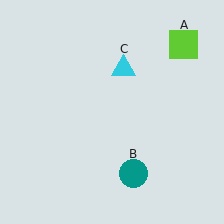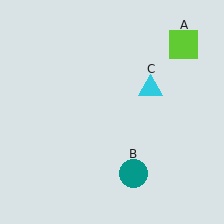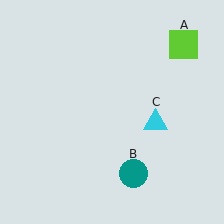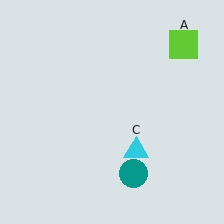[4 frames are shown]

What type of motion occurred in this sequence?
The cyan triangle (object C) rotated clockwise around the center of the scene.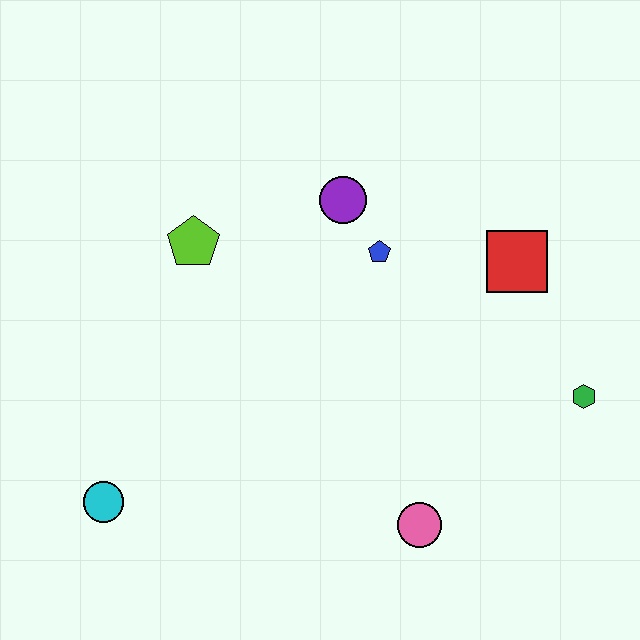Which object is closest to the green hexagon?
The red square is closest to the green hexagon.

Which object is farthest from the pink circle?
The lime pentagon is farthest from the pink circle.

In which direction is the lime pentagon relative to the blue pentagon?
The lime pentagon is to the left of the blue pentagon.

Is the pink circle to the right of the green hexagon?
No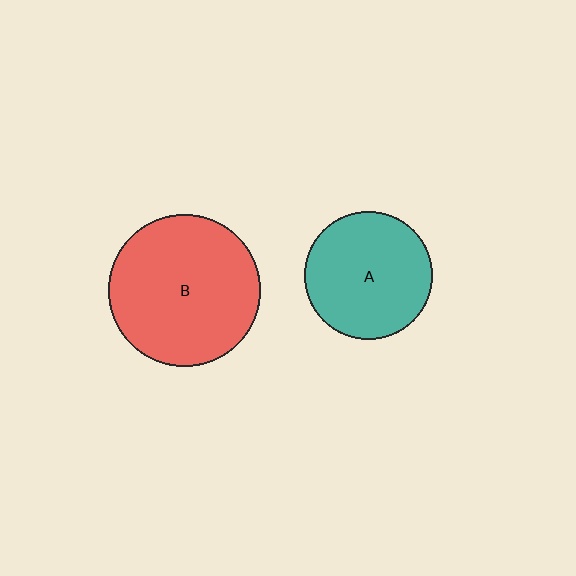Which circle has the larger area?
Circle B (red).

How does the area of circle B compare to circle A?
Approximately 1.4 times.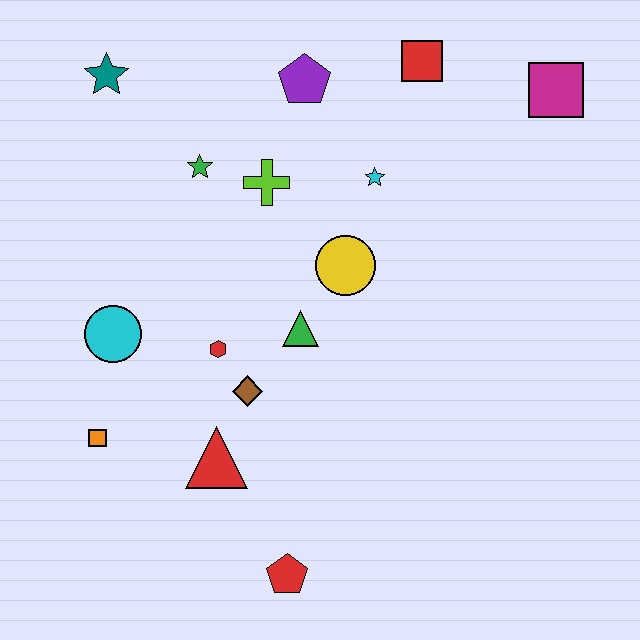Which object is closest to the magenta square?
The red square is closest to the magenta square.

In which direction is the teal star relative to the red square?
The teal star is to the left of the red square.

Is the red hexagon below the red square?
Yes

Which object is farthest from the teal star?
The red pentagon is farthest from the teal star.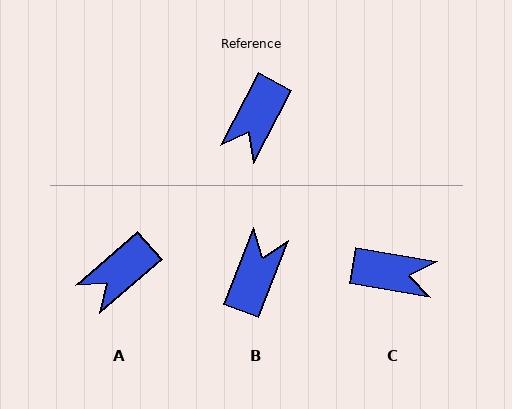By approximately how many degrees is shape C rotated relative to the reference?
Approximately 108 degrees counter-clockwise.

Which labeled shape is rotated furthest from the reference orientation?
B, about 173 degrees away.